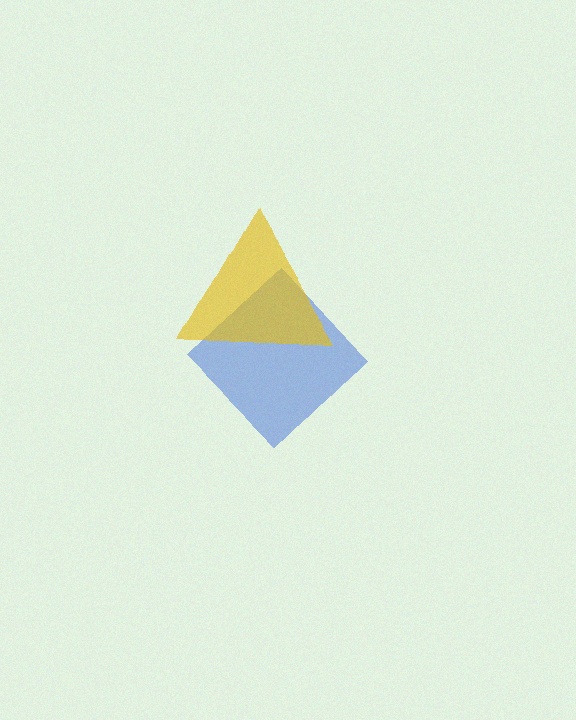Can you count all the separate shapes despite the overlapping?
Yes, there are 2 separate shapes.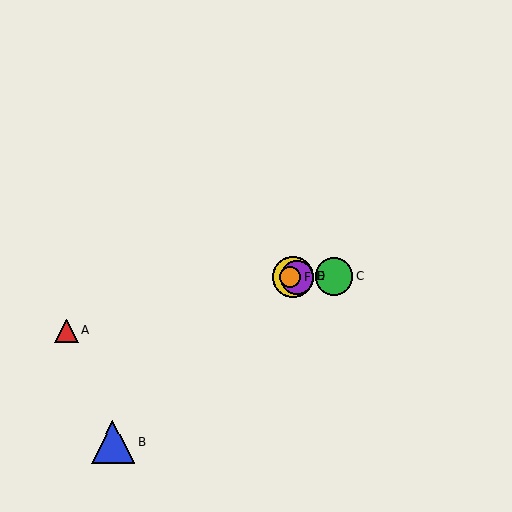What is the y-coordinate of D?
Object D is at y≈277.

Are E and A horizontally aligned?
No, E is at y≈277 and A is at y≈331.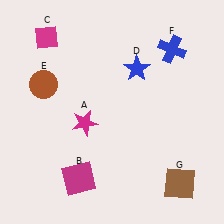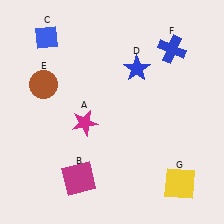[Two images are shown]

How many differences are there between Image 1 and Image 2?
There are 2 differences between the two images.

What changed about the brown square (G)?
In Image 1, G is brown. In Image 2, it changed to yellow.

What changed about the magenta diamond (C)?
In Image 1, C is magenta. In Image 2, it changed to blue.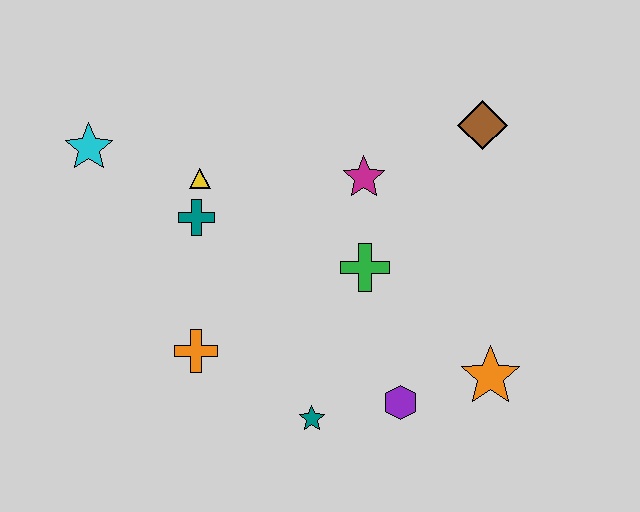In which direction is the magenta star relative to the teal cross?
The magenta star is to the right of the teal cross.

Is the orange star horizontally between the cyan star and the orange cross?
No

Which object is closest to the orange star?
The purple hexagon is closest to the orange star.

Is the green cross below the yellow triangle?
Yes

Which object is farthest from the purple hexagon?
The cyan star is farthest from the purple hexagon.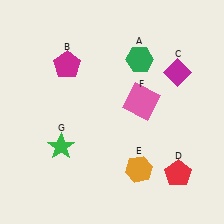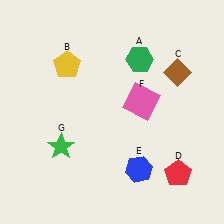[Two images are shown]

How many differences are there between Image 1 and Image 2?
There are 3 differences between the two images.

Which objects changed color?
B changed from magenta to yellow. C changed from magenta to brown. E changed from orange to blue.